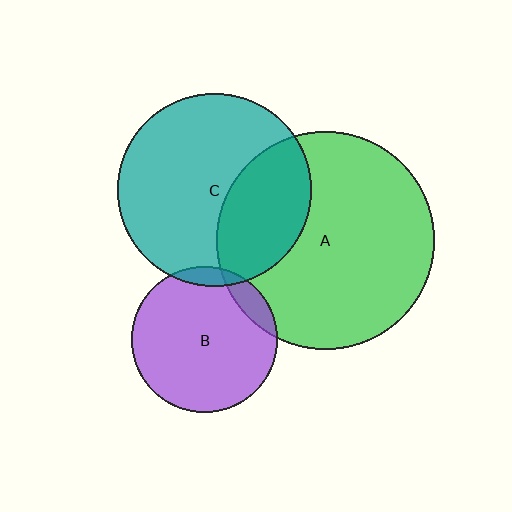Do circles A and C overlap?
Yes.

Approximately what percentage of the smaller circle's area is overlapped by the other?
Approximately 35%.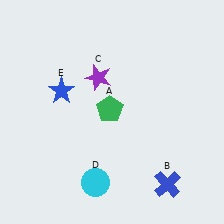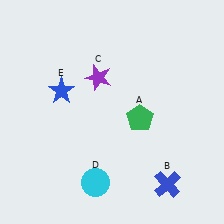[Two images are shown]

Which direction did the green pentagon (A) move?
The green pentagon (A) moved right.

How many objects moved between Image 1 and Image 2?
1 object moved between the two images.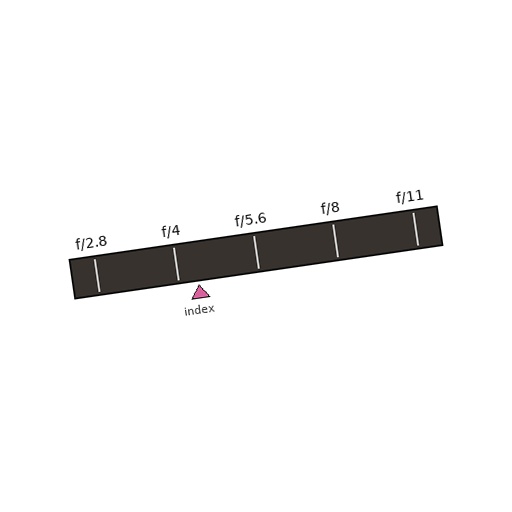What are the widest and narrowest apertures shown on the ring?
The widest aperture shown is f/2.8 and the narrowest is f/11.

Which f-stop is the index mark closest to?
The index mark is closest to f/4.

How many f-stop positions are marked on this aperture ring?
There are 5 f-stop positions marked.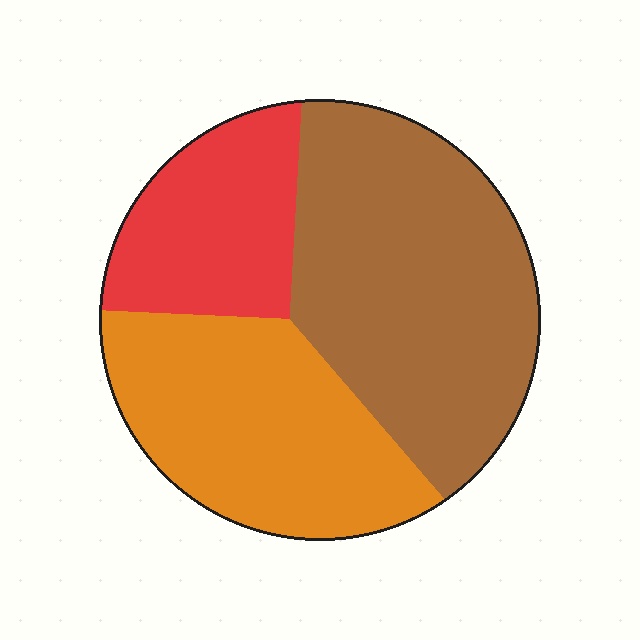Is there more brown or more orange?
Brown.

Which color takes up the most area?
Brown, at roughly 45%.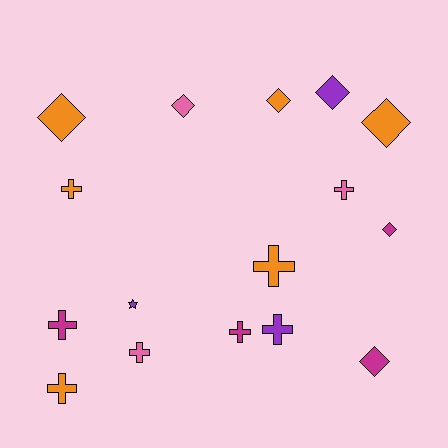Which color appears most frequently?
Orange, with 6 objects.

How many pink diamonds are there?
There is 1 pink diamond.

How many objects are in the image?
There are 16 objects.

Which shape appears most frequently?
Cross, with 8 objects.